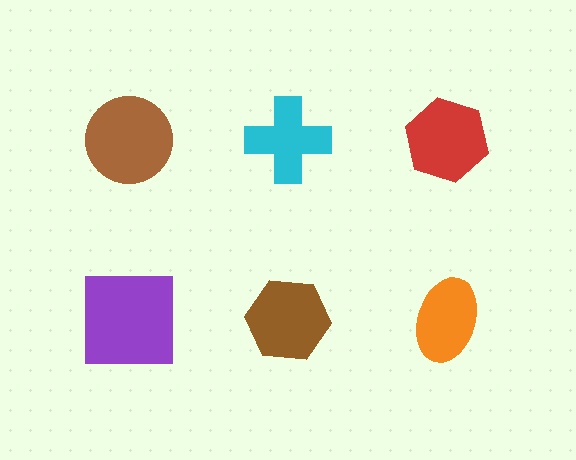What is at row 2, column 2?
A brown hexagon.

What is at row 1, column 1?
A brown circle.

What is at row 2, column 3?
An orange ellipse.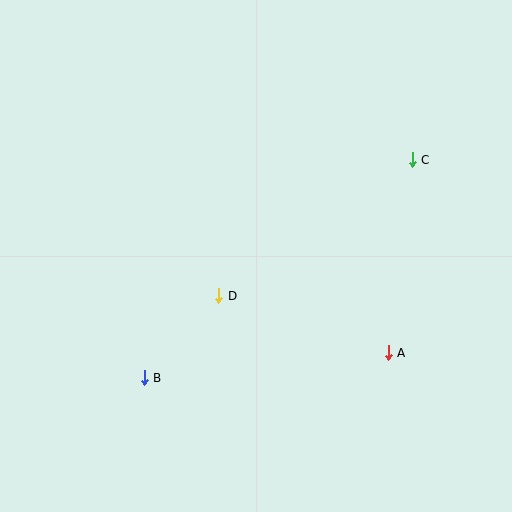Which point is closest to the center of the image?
Point D at (219, 296) is closest to the center.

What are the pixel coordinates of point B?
Point B is at (144, 378).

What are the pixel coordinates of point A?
Point A is at (388, 353).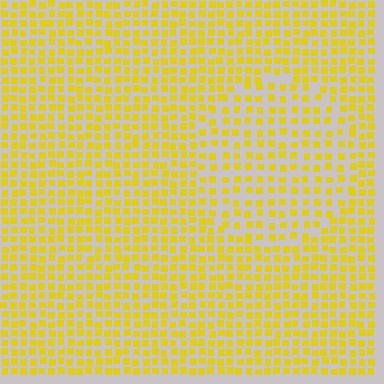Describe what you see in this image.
The image contains small yellow elements arranged at two different densities. A circle-shaped region is visible where the elements are less densely packed than the surrounding area.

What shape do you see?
I see a circle.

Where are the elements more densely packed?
The elements are more densely packed outside the circle boundary.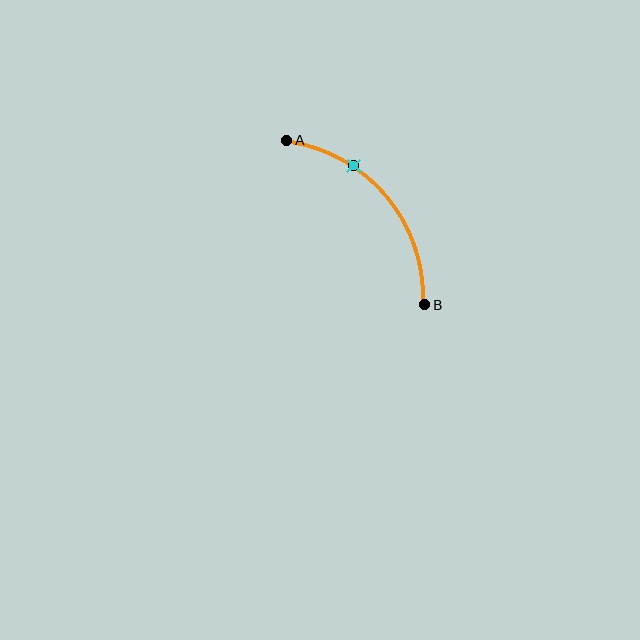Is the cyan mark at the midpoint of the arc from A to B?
No. The cyan mark lies on the arc but is closer to endpoint A. The arc midpoint would be at the point on the curve equidistant along the arc from both A and B.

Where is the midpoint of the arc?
The arc midpoint is the point on the curve farthest from the straight line joining A and B. It sits above and to the right of that line.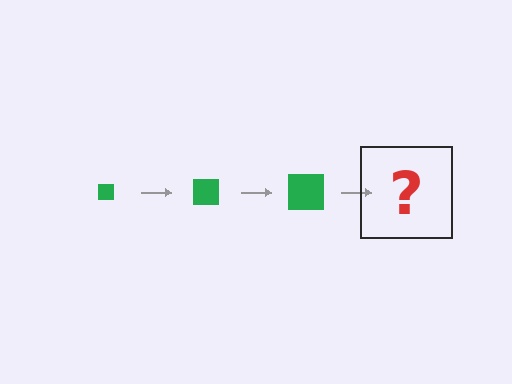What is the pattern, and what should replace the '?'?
The pattern is that the square gets progressively larger each step. The '?' should be a green square, larger than the previous one.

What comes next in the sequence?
The next element should be a green square, larger than the previous one.